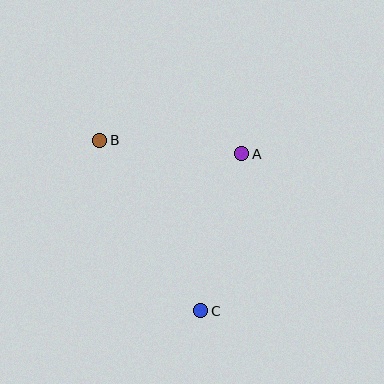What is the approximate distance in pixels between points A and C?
The distance between A and C is approximately 162 pixels.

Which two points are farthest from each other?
Points B and C are farthest from each other.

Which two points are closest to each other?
Points A and B are closest to each other.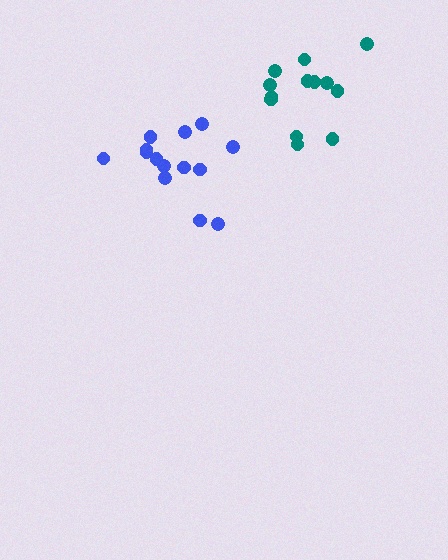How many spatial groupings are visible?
There are 2 spatial groupings.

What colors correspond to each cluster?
The clusters are colored: blue, teal.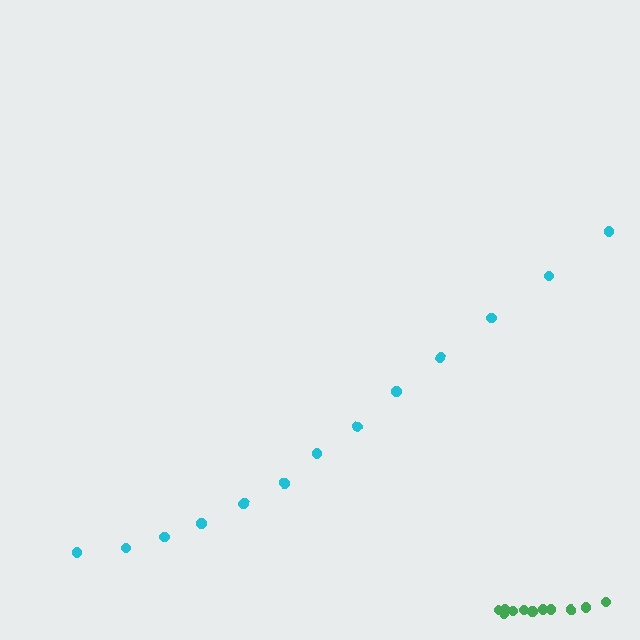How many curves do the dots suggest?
There are 2 distinct paths.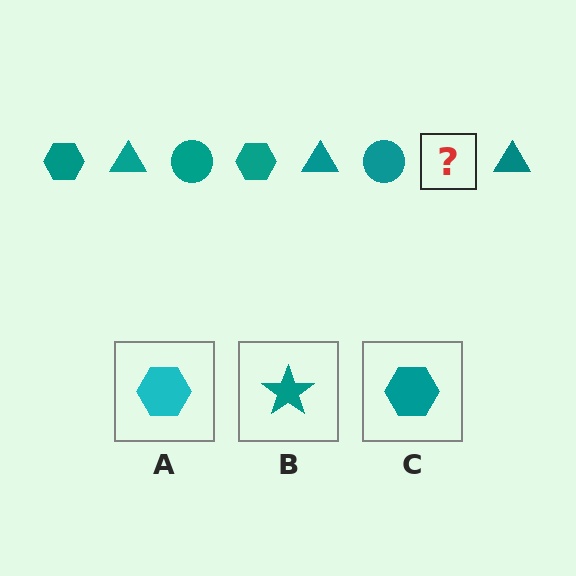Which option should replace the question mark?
Option C.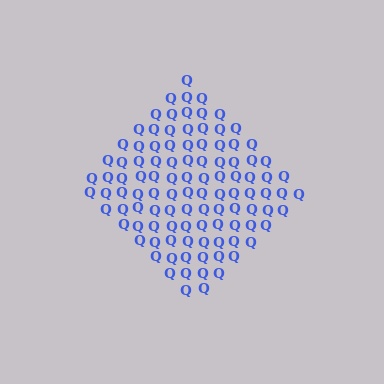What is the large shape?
The large shape is a diamond.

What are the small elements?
The small elements are letter Q's.